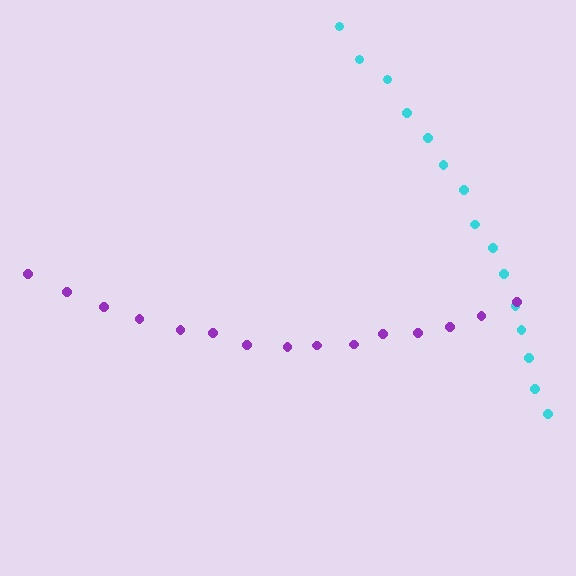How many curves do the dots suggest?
There are 2 distinct paths.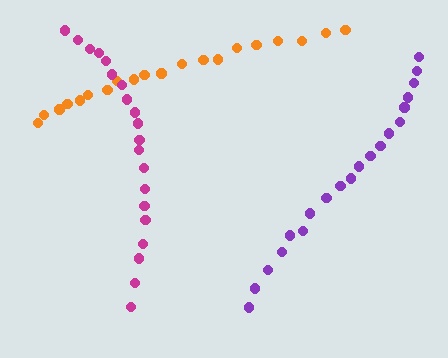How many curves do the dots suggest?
There are 3 distinct paths.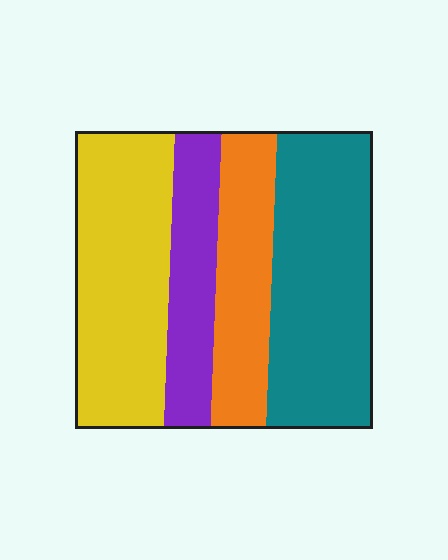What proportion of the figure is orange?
Orange takes up less than a quarter of the figure.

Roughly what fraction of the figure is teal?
Teal takes up between a third and a half of the figure.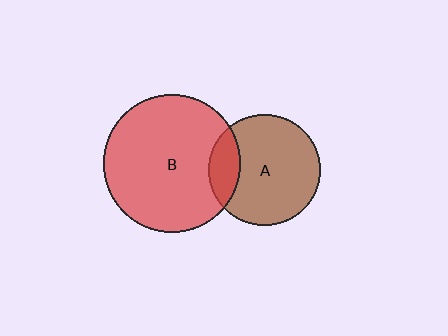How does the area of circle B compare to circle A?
Approximately 1.5 times.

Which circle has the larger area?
Circle B (red).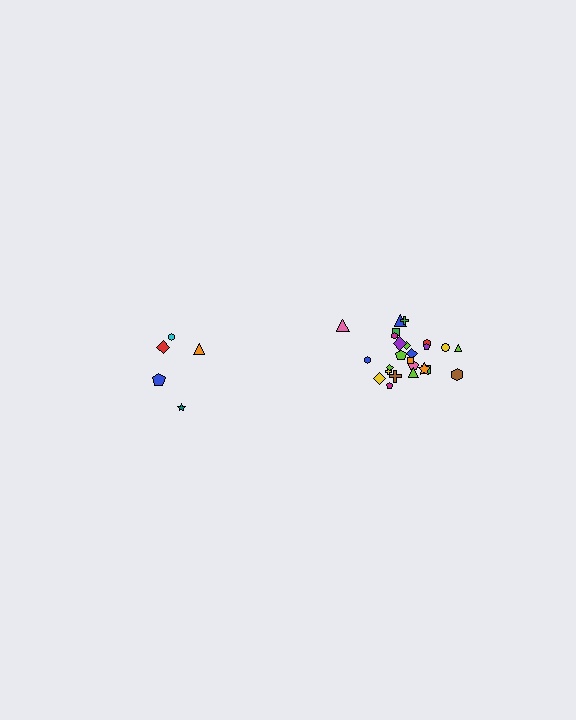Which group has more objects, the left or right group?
The right group.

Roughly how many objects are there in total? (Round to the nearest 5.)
Roughly 30 objects in total.